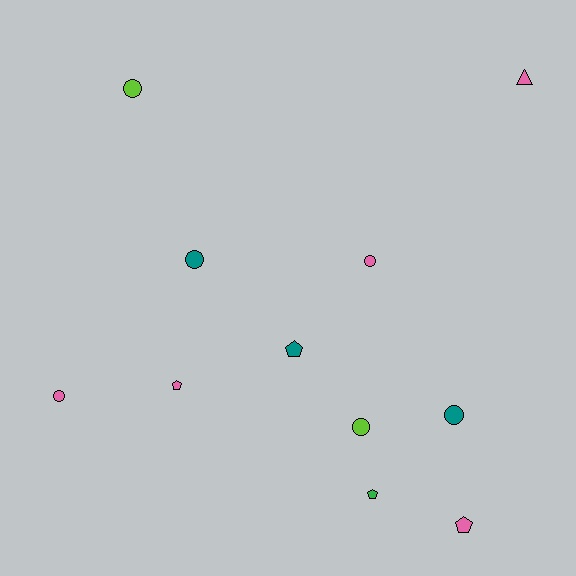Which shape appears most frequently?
Circle, with 6 objects.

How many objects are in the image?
There are 11 objects.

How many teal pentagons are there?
There is 1 teal pentagon.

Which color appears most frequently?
Pink, with 5 objects.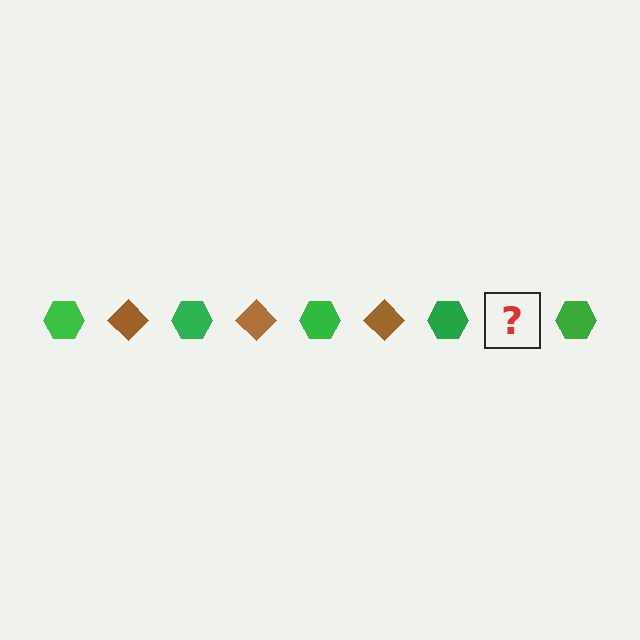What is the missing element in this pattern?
The missing element is a brown diamond.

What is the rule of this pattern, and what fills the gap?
The rule is that the pattern alternates between green hexagon and brown diamond. The gap should be filled with a brown diamond.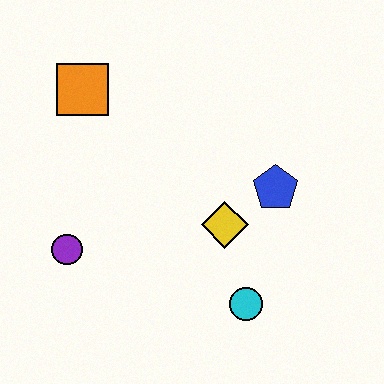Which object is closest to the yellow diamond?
The blue pentagon is closest to the yellow diamond.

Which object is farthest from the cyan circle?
The orange square is farthest from the cyan circle.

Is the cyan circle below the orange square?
Yes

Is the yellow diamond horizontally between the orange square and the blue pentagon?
Yes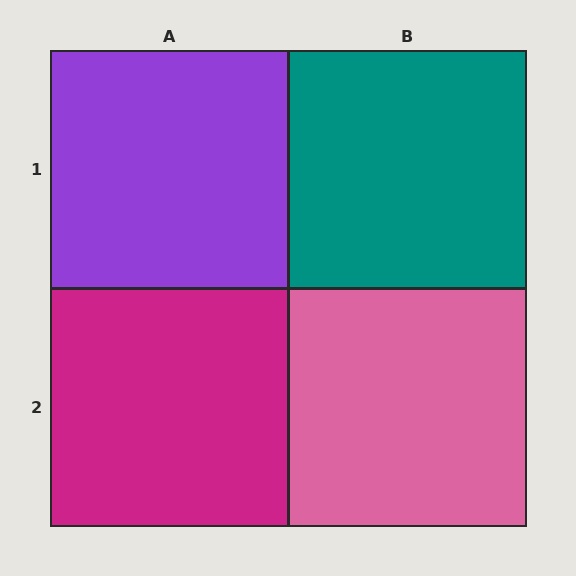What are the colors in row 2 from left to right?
Magenta, pink.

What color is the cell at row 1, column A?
Purple.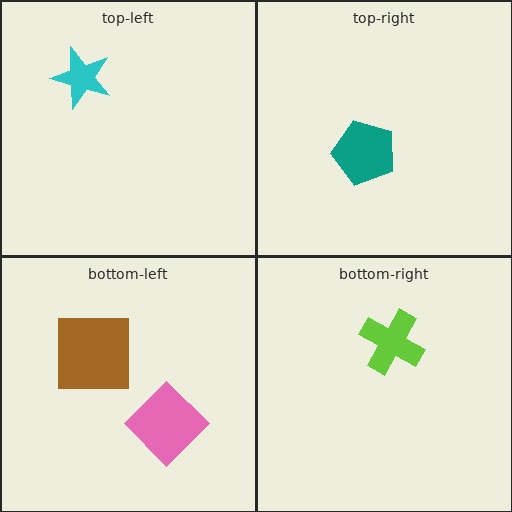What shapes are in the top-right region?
The teal pentagon.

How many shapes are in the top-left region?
1.